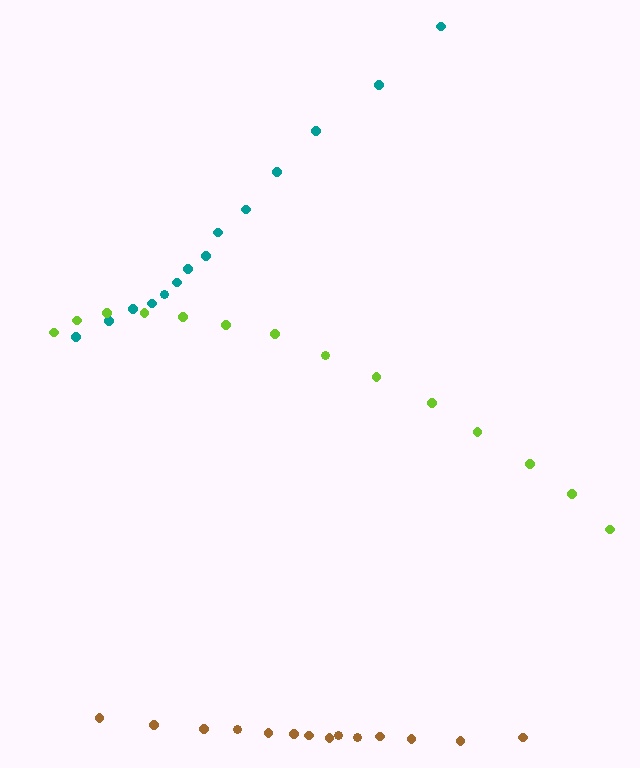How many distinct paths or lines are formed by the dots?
There are 3 distinct paths.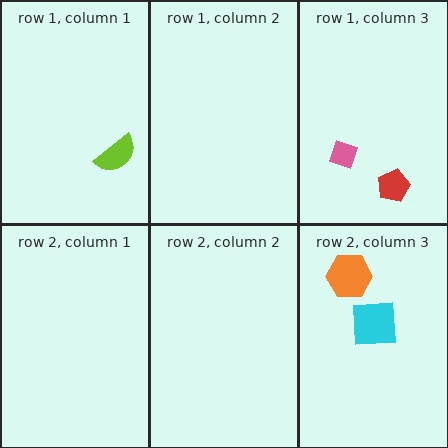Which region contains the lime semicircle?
The row 1, column 1 region.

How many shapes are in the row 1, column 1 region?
1.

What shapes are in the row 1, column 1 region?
The lime semicircle.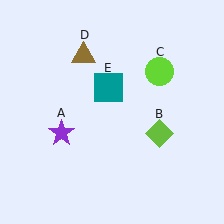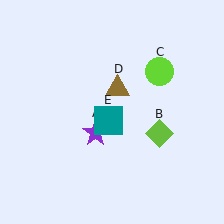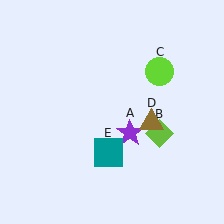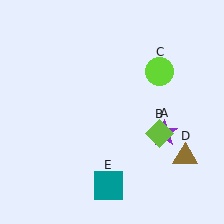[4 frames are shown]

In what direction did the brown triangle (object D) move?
The brown triangle (object D) moved down and to the right.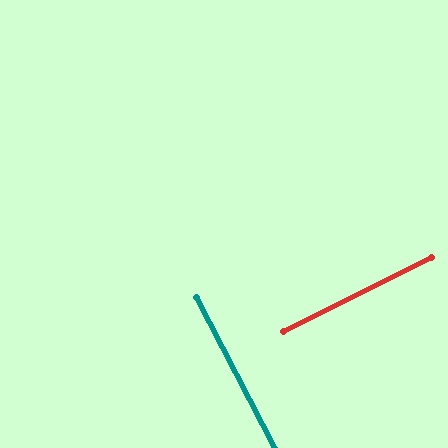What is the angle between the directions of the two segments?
Approximately 89 degrees.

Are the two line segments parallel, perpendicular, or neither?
Perpendicular — they meet at approximately 89°.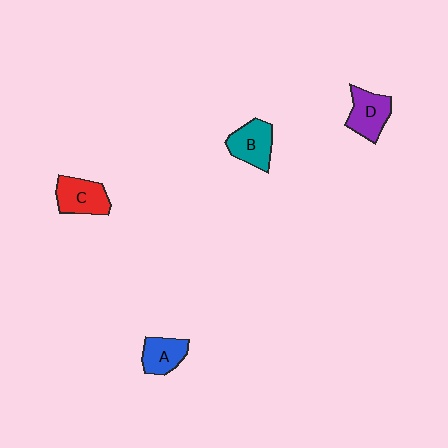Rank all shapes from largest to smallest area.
From largest to smallest: C (red), D (purple), B (teal), A (blue).